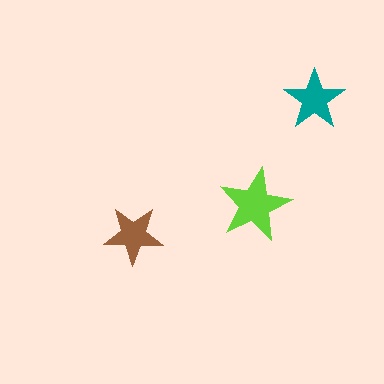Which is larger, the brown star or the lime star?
The lime one.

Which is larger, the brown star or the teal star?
The teal one.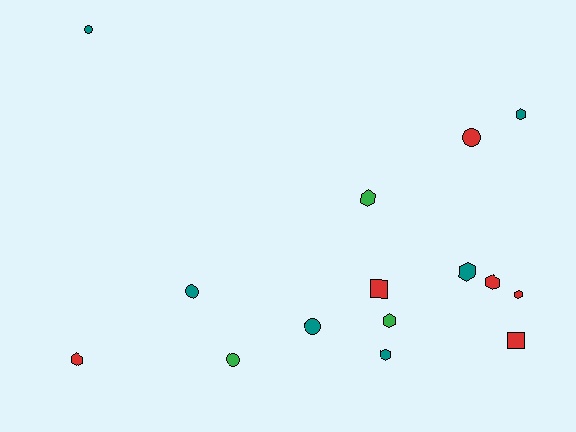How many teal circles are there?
There are 3 teal circles.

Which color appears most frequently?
Red, with 6 objects.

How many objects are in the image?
There are 15 objects.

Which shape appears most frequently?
Hexagon, with 8 objects.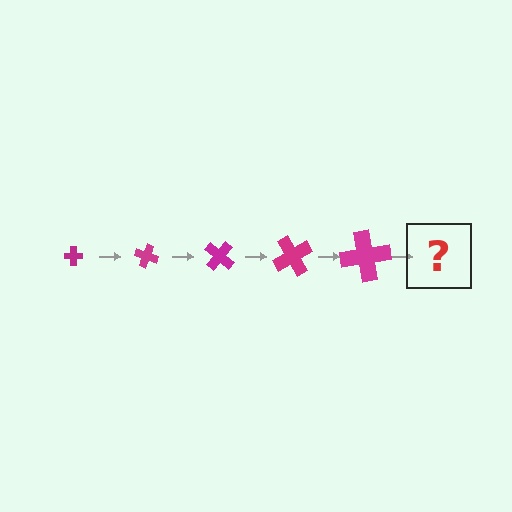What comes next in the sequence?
The next element should be a cross, larger than the previous one and rotated 100 degrees from the start.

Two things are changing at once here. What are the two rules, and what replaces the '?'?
The two rules are that the cross grows larger each step and it rotates 20 degrees each step. The '?' should be a cross, larger than the previous one and rotated 100 degrees from the start.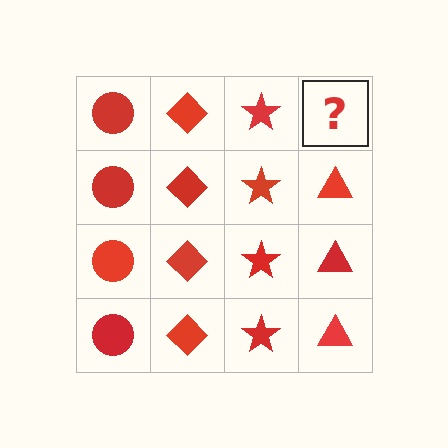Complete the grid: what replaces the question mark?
The question mark should be replaced with a red triangle.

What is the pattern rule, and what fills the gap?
The rule is that each column has a consistent shape. The gap should be filled with a red triangle.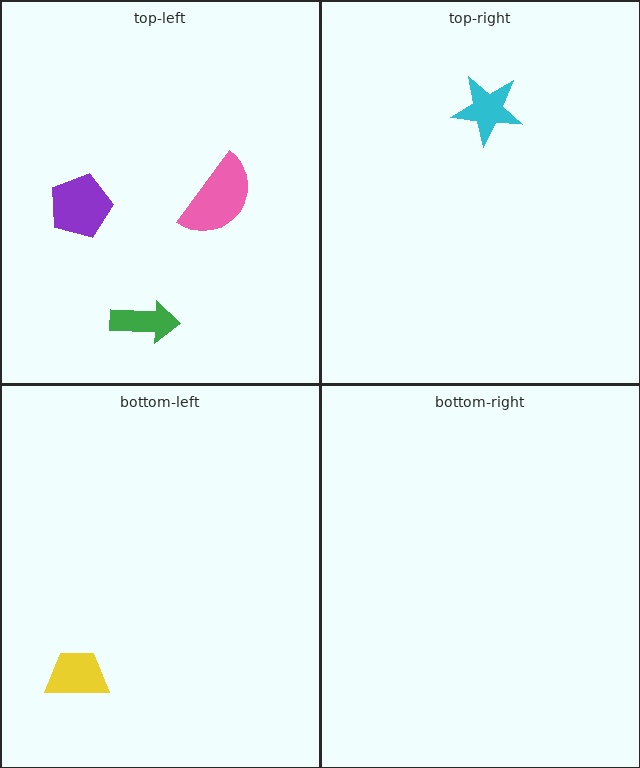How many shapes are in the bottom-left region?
1.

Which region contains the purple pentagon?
The top-left region.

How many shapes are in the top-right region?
1.